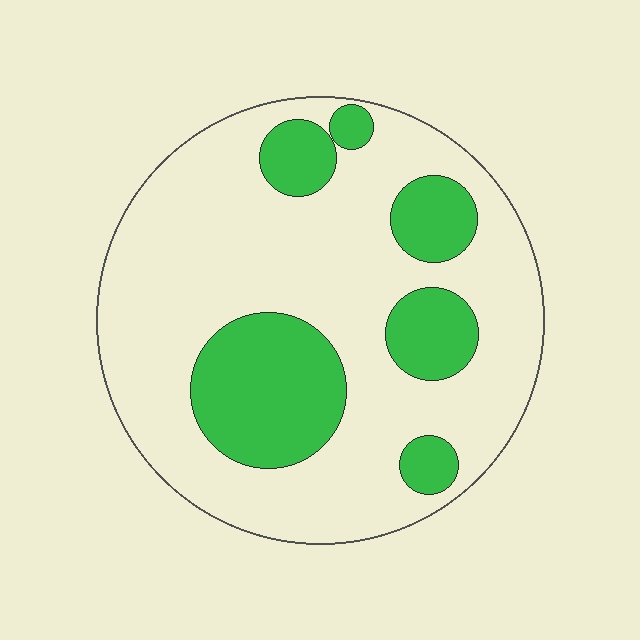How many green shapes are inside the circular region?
6.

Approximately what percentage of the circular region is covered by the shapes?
Approximately 25%.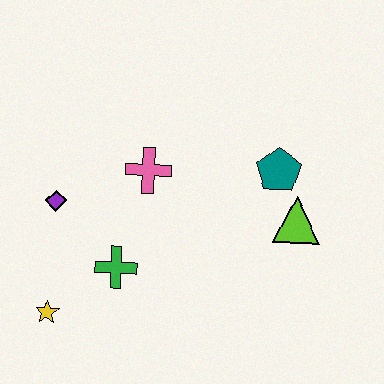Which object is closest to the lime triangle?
The teal pentagon is closest to the lime triangle.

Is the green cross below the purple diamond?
Yes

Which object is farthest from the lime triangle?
The yellow star is farthest from the lime triangle.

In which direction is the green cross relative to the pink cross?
The green cross is below the pink cross.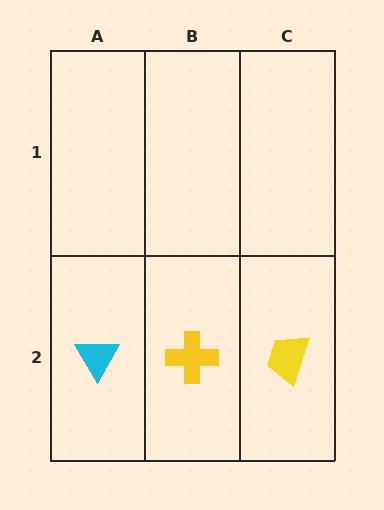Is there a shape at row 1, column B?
No, that cell is empty.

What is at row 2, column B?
A yellow cross.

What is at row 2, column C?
A yellow trapezoid.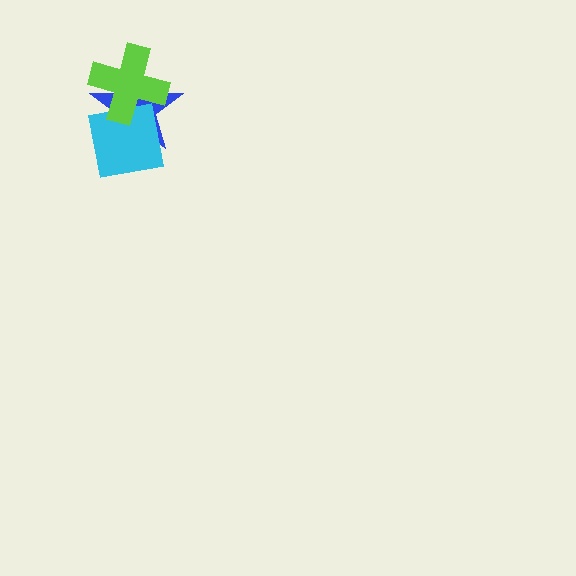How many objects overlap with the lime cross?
2 objects overlap with the lime cross.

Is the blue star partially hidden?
Yes, it is partially covered by another shape.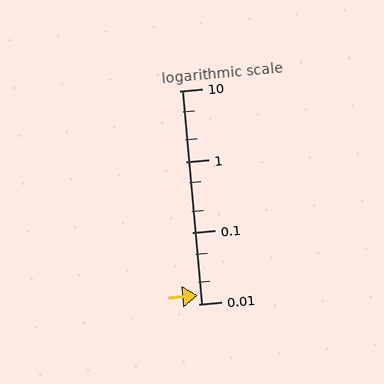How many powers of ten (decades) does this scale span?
The scale spans 3 decades, from 0.01 to 10.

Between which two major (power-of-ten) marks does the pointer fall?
The pointer is between 0.01 and 0.1.